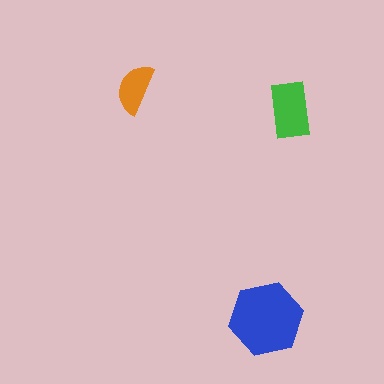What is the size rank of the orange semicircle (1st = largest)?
3rd.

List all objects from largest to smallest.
The blue hexagon, the green rectangle, the orange semicircle.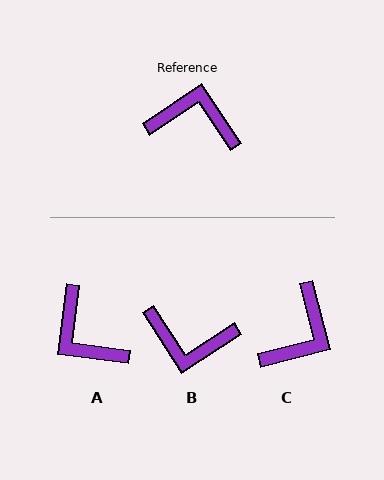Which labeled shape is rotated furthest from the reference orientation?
B, about 179 degrees away.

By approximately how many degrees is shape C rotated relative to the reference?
Approximately 110 degrees clockwise.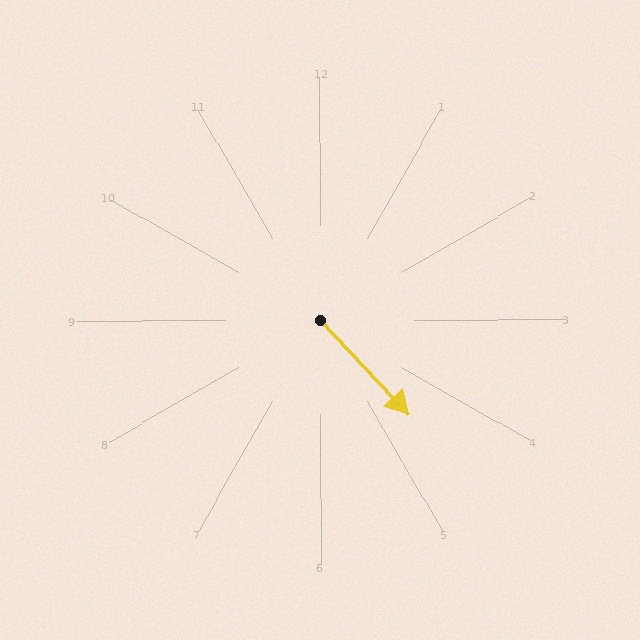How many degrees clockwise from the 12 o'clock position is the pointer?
Approximately 137 degrees.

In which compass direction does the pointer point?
Southeast.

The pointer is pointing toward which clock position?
Roughly 5 o'clock.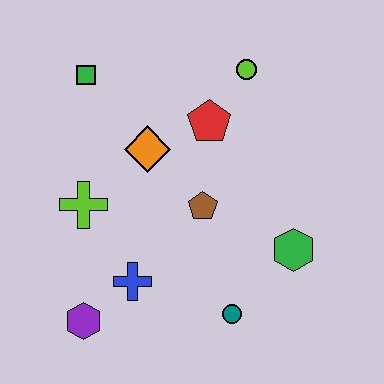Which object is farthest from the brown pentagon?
The green square is farthest from the brown pentagon.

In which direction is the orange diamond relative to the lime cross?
The orange diamond is to the right of the lime cross.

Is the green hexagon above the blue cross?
Yes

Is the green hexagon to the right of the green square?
Yes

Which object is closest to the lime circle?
The red pentagon is closest to the lime circle.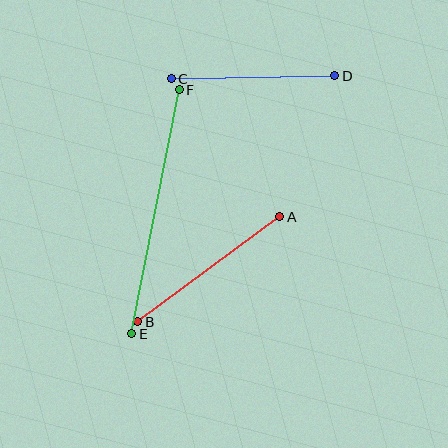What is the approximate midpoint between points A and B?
The midpoint is at approximately (209, 269) pixels.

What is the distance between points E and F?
The distance is approximately 249 pixels.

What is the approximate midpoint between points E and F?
The midpoint is at approximately (156, 212) pixels.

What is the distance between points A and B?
The distance is approximately 177 pixels.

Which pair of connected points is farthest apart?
Points E and F are farthest apart.